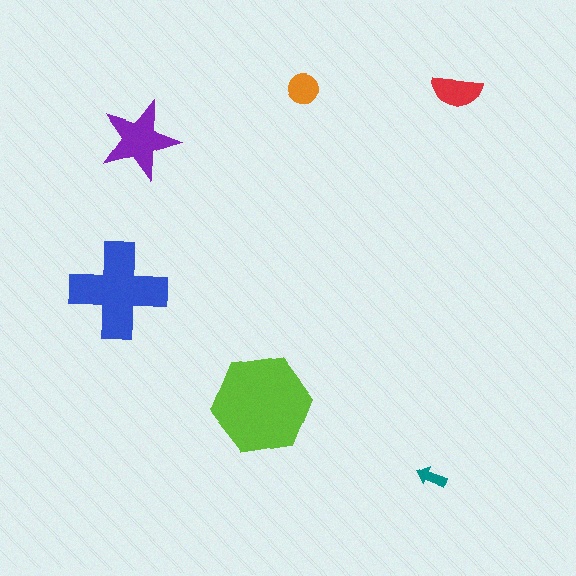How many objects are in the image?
There are 6 objects in the image.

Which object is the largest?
The lime hexagon.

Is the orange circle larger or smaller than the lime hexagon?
Smaller.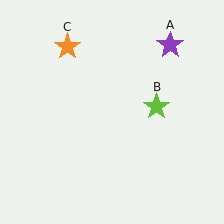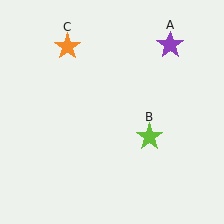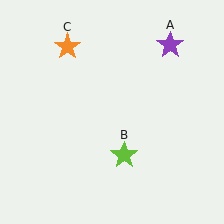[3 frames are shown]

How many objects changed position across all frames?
1 object changed position: lime star (object B).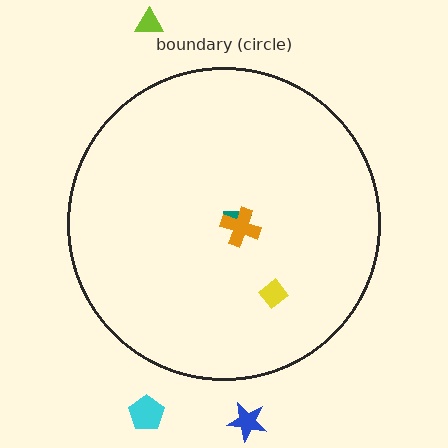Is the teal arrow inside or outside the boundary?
Inside.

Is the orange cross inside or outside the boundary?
Inside.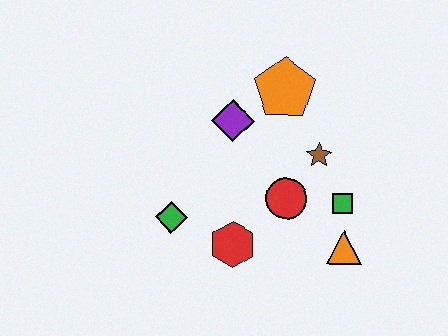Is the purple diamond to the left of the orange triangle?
Yes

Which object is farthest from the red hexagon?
The orange pentagon is farthest from the red hexagon.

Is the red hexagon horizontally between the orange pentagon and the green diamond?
Yes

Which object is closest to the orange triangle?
The green square is closest to the orange triangle.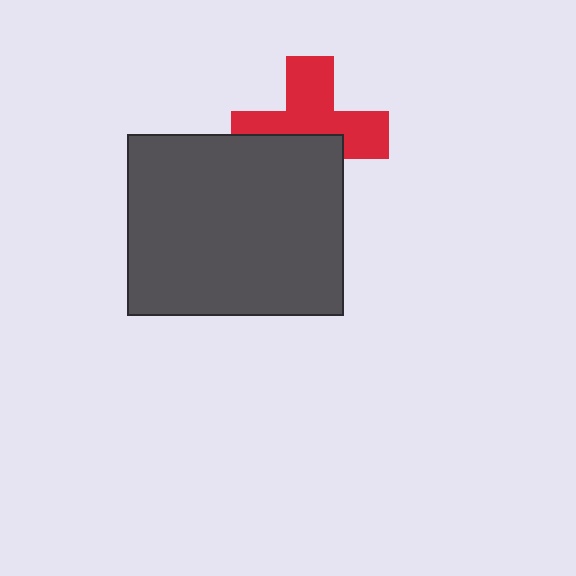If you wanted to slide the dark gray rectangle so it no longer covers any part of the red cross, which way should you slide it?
Slide it down — that is the most direct way to separate the two shapes.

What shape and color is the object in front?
The object in front is a dark gray rectangle.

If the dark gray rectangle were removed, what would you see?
You would see the complete red cross.